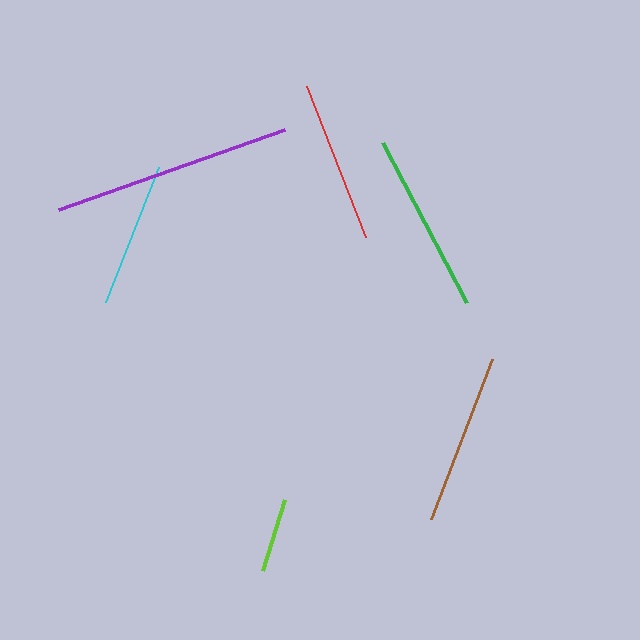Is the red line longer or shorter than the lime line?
The red line is longer than the lime line.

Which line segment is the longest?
The purple line is the longest at approximately 239 pixels.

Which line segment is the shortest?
The lime line is the shortest at approximately 74 pixels.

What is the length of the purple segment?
The purple segment is approximately 239 pixels long.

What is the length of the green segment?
The green segment is approximately 182 pixels long.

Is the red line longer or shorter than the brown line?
The brown line is longer than the red line.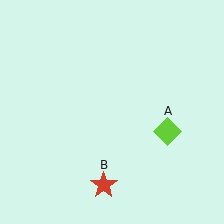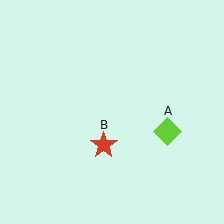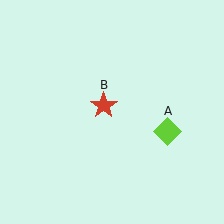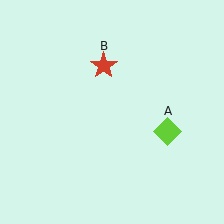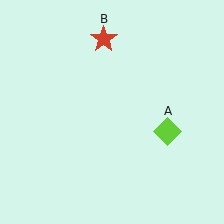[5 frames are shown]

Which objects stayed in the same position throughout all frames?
Lime diamond (object A) remained stationary.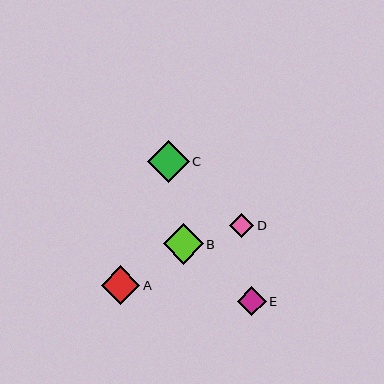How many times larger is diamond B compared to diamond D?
Diamond B is approximately 1.7 times the size of diamond D.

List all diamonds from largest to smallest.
From largest to smallest: C, B, A, E, D.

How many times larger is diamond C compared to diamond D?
Diamond C is approximately 1.7 times the size of diamond D.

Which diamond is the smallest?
Diamond D is the smallest with a size of approximately 24 pixels.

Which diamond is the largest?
Diamond C is the largest with a size of approximately 42 pixels.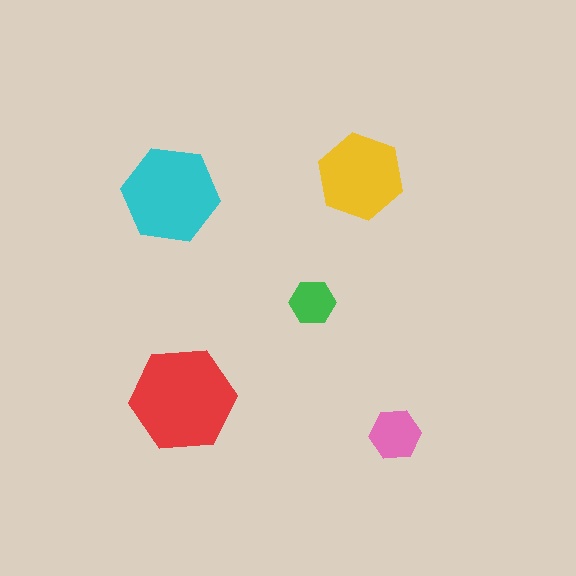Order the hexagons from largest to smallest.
the red one, the cyan one, the yellow one, the pink one, the green one.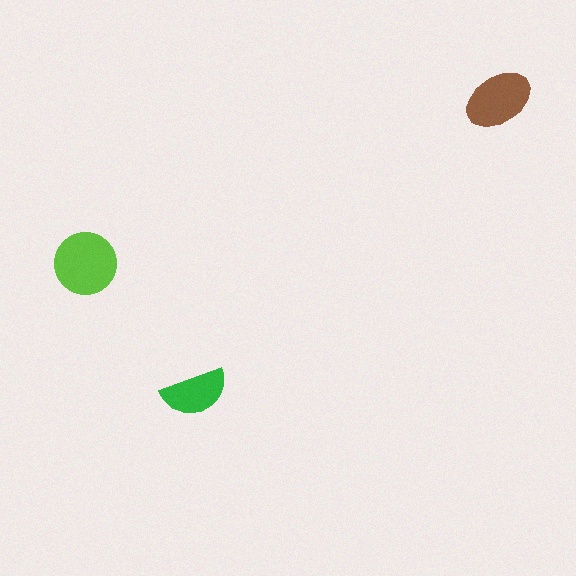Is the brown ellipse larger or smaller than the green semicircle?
Larger.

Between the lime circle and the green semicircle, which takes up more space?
The lime circle.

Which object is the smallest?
The green semicircle.